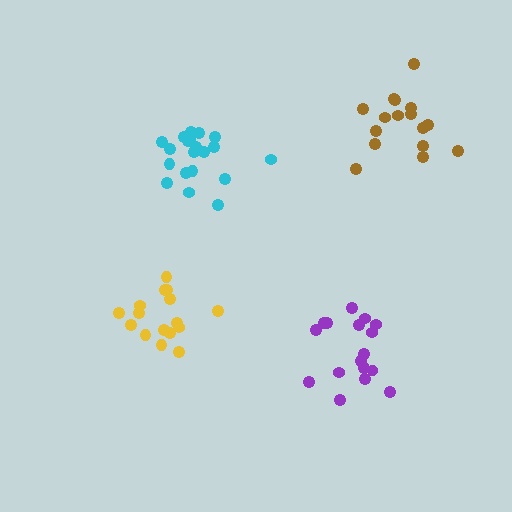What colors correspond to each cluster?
The clusters are colored: purple, cyan, yellow, brown.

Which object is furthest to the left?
The yellow cluster is leftmost.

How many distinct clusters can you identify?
There are 4 distinct clusters.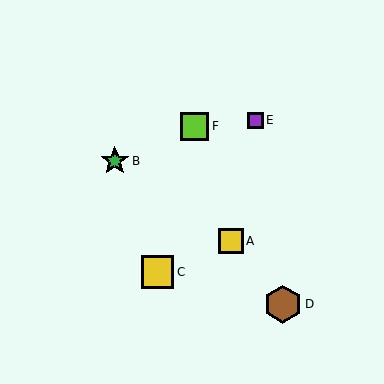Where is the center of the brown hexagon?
The center of the brown hexagon is at (283, 304).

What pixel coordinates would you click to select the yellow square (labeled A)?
Click at (231, 241) to select the yellow square A.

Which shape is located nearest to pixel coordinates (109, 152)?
The green star (labeled B) at (115, 161) is nearest to that location.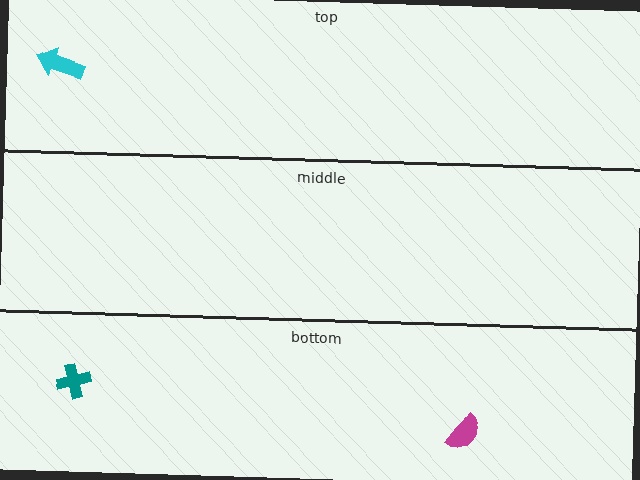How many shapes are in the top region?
1.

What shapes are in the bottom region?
The magenta semicircle, the teal cross.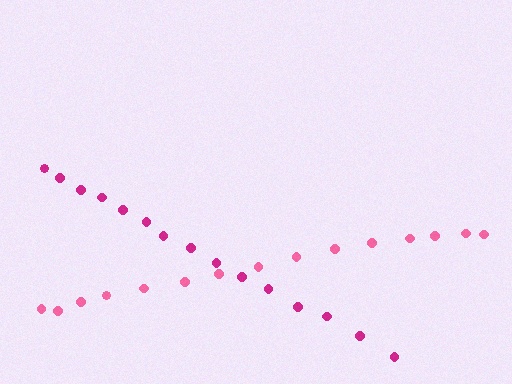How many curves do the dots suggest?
There are 2 distinct paths.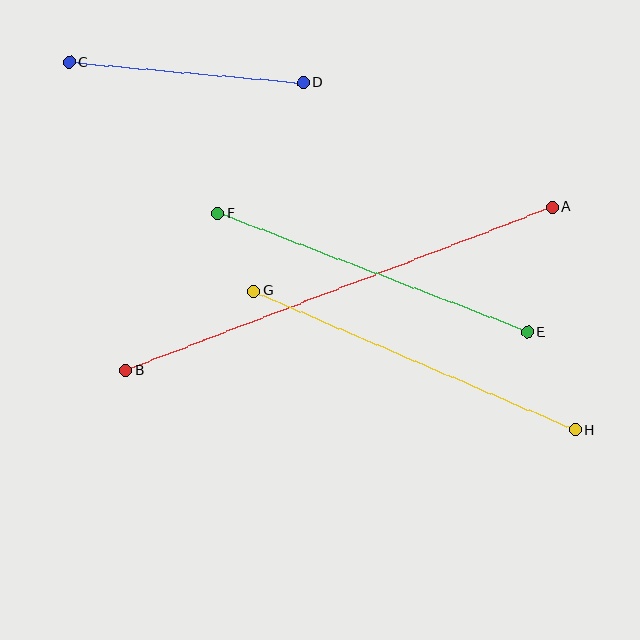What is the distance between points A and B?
The distance is approximately 456 pixels.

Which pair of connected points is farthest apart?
Points A and B are farthest apart.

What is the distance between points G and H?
The distance is approximately 350 pixels.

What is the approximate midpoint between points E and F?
The midpoint is at approximately (373, 273) pixels.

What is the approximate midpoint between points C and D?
The midpoint is at approximately (186, 73) pixels.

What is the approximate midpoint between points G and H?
The midpoint is at approximately (414, 361) pixels.